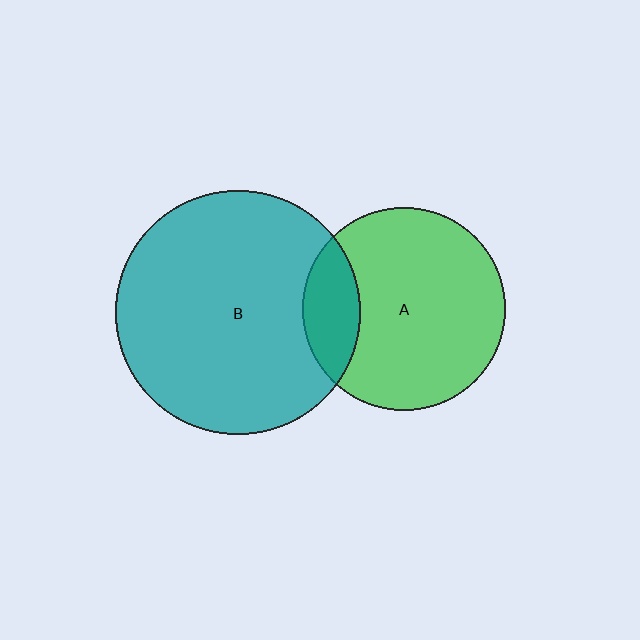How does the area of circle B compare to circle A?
Approximately 1.4 times.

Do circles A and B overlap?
Yes.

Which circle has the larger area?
Circle B (teal).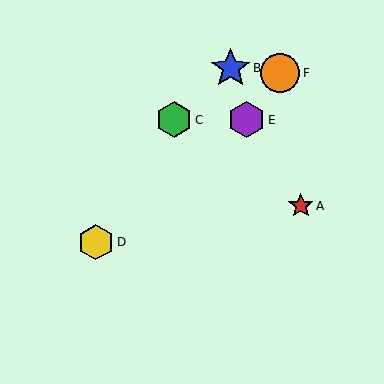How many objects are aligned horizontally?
2 objects (C, E) are aligned horizontally.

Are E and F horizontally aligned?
No, E is at y≈120 and F is at y≈73.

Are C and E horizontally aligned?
Yes, both are at y≈120.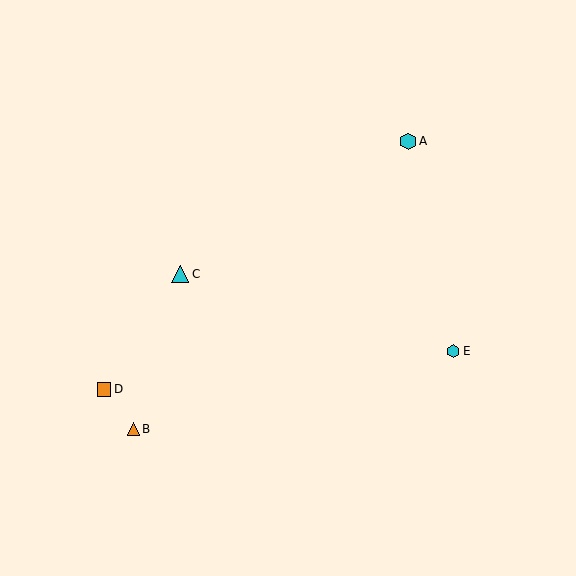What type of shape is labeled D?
Shape D is an orange square.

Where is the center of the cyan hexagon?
The center of the cyan hexagon is at (453, 351).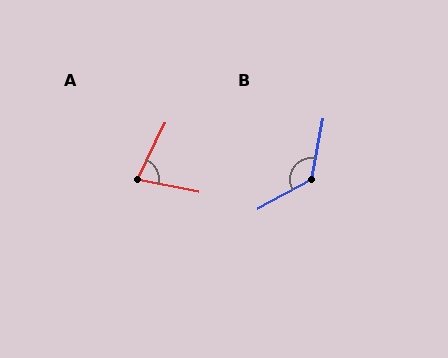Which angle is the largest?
B, at approximately 129 degrees.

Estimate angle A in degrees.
Approximately 76 degrees.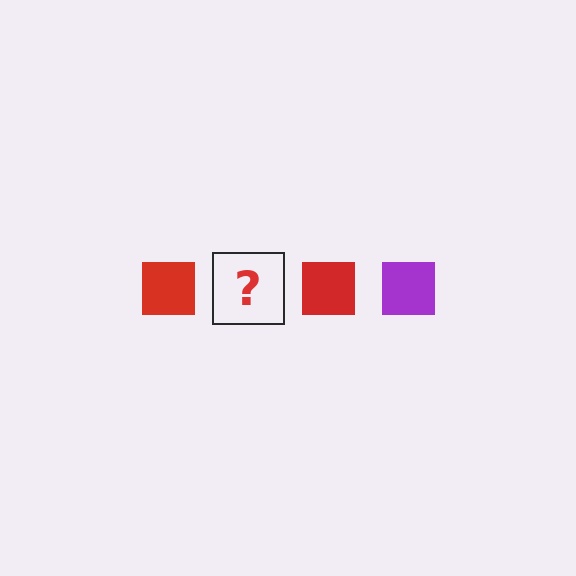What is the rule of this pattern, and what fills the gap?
The rule is that the pattern cycles through red, purple squares. The gap should be filled with a purple square.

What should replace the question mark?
The question mark should be replaced with a purple square.